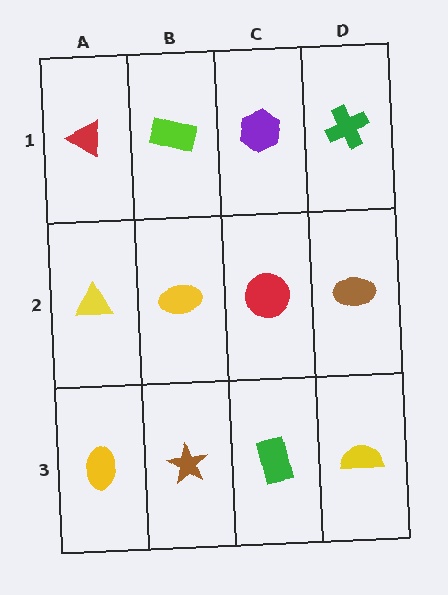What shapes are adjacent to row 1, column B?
A yellow ellipse (row 2, column B), a red triangle (row 1, column A), a purple hexagon (row 1, column C).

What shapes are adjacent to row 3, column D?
A brown ellipse (row 2, column D), a green rectangle (row 3, column C).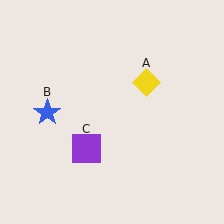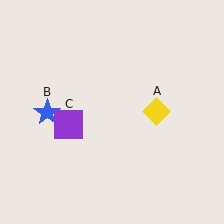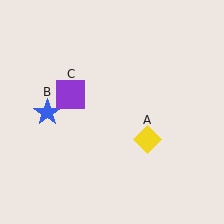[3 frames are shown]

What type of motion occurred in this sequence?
The yellow diamond (object A), purple square (object C) rotated clockwise around the center of the scene.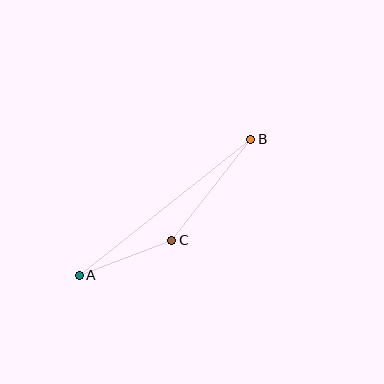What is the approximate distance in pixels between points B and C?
The distance between B and C is approximately 129 pixels.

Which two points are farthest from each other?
Points A and B are farthest from each other.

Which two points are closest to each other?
Points A and C are closest to each other.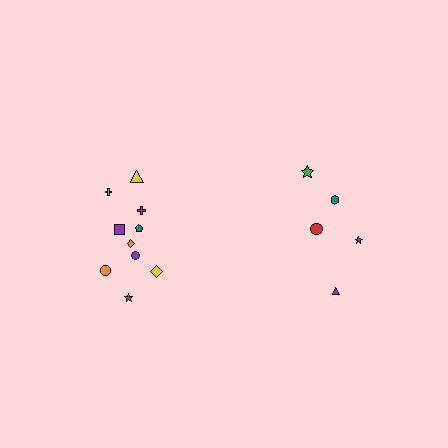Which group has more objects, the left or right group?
The left group.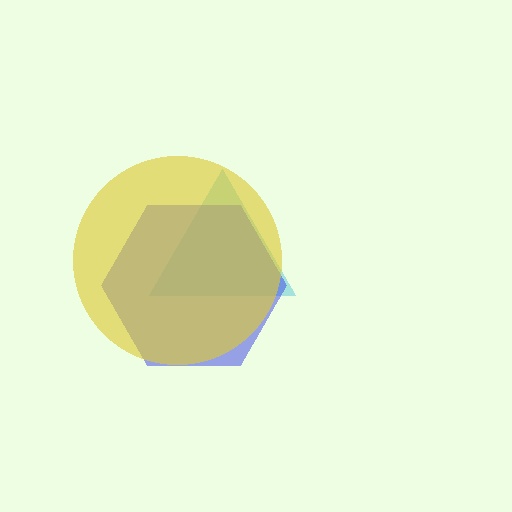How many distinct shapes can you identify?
There are 3 distinct shapes: a cyan triangle, a blue hexagon, a yellow circle.